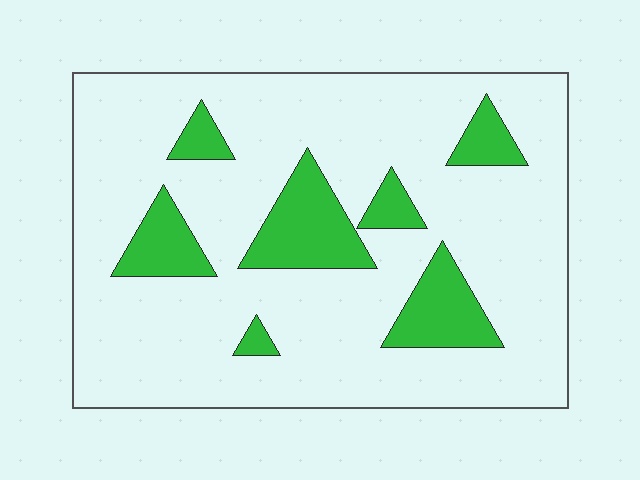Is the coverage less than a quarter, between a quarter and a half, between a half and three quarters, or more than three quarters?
Less than a quarter.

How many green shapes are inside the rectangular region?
7.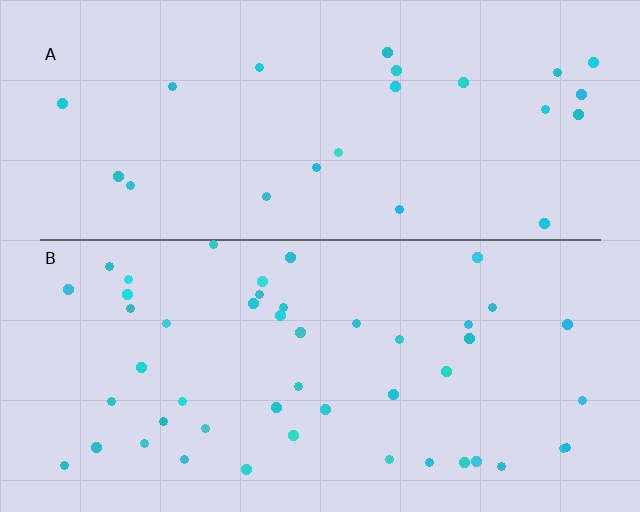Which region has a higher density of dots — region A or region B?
B (the bottom).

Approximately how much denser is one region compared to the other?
Approximately 2.0× — region B over region A.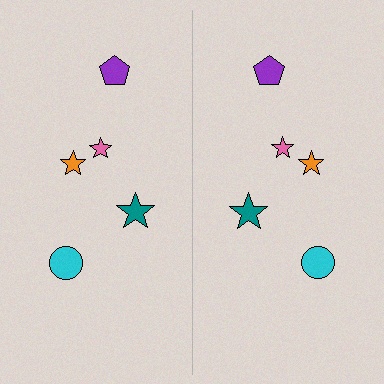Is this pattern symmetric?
Yes, this pattern has bilateral (reflection) symmetry.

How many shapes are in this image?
There are 10 shapes in this image.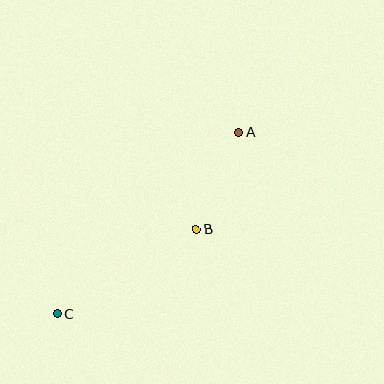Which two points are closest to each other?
Points A and B are closest to each other.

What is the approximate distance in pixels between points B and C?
The distance between B and C is approximately 163 pixels.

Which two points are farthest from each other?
Points A and C are farthest from each other.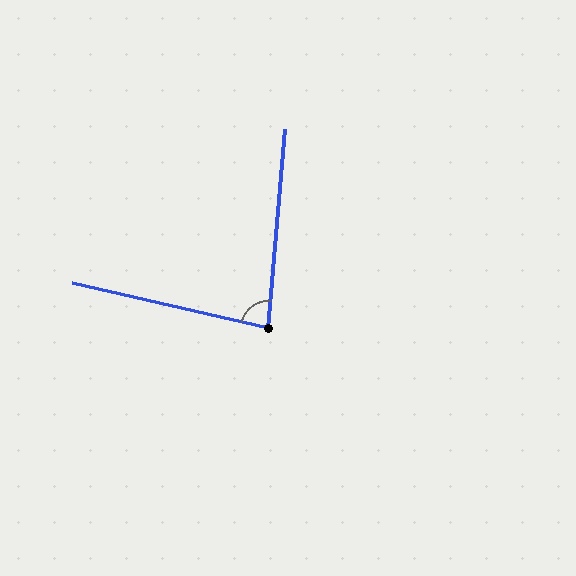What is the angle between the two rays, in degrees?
Approximately 82 degrees.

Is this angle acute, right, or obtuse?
It is acute.